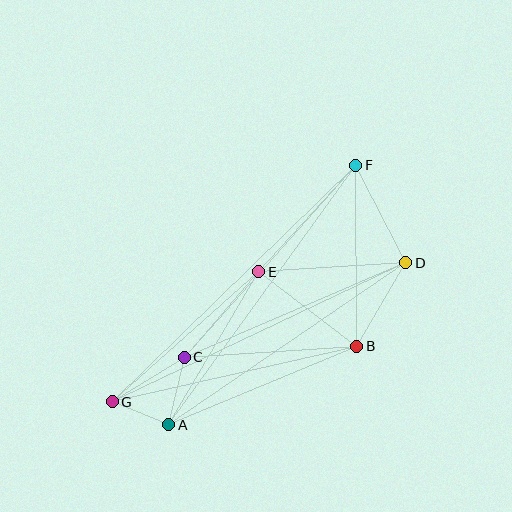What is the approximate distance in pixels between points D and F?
The distance between D and F is approximately 110 pixels.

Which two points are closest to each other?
Points A and G are closest to each other.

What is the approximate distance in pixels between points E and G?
The distance between E and G is approximately 196 pixels.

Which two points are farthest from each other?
Points F and G are farthest from each other.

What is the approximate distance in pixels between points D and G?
The distance between D and G is approximately 325 pixels.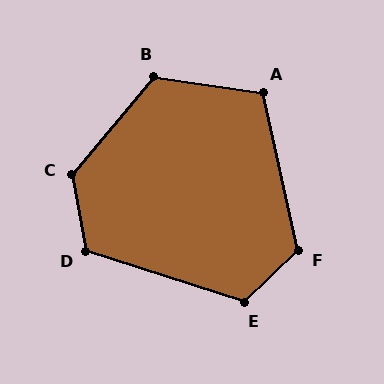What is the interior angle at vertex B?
Approximately 121 degrees (obtuse).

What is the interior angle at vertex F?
Approximately 121 degrees (obtuse).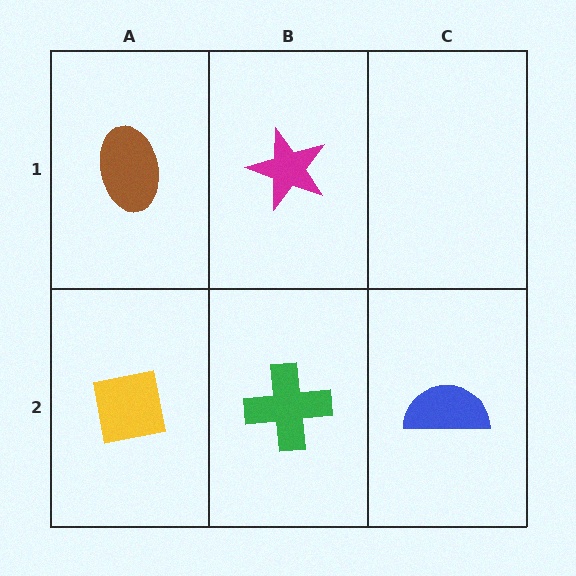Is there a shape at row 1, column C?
No, that cell is empty.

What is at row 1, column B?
A magenta star.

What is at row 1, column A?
A brown ellipse.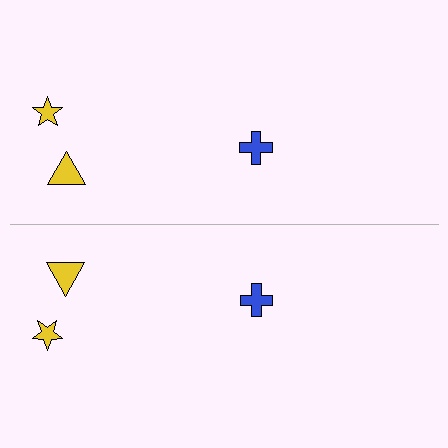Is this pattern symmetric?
Yes, this pattern has bilateral (reflection) symmetry.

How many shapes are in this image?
There are 6 shapes in this image.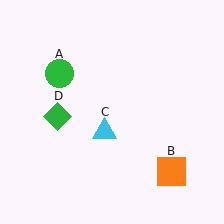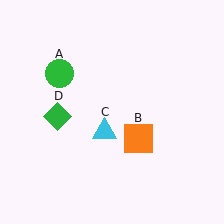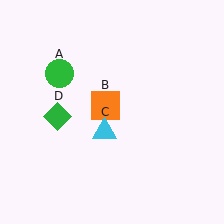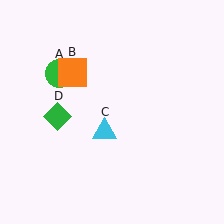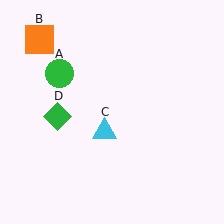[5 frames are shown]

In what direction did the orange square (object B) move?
The orange square (object B) moved up and to the left.